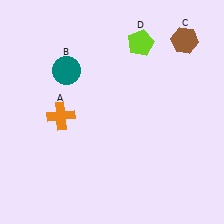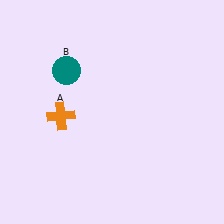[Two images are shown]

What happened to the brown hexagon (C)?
The brown hexagon (C) was removed in Image 2. It was in the top-right area of Image 1.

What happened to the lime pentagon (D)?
The lime pentagon (D) was removed in Image 2. It was in the top-right area of Image 1.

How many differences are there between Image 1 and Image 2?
There are 2 differences between the two images.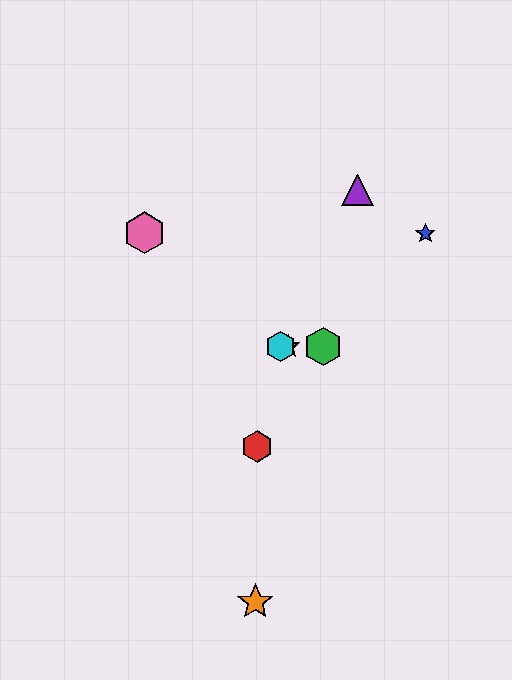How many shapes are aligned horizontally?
3 shapes (the green hexagon, the yellow star, the cyan hexagon) are aligned horizontally.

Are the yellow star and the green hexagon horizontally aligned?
Yes, both are at y≈346.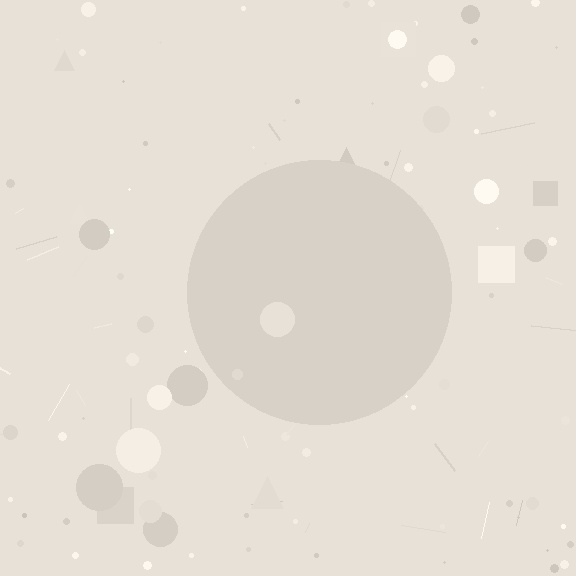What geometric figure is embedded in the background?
A circle is embedded in the background.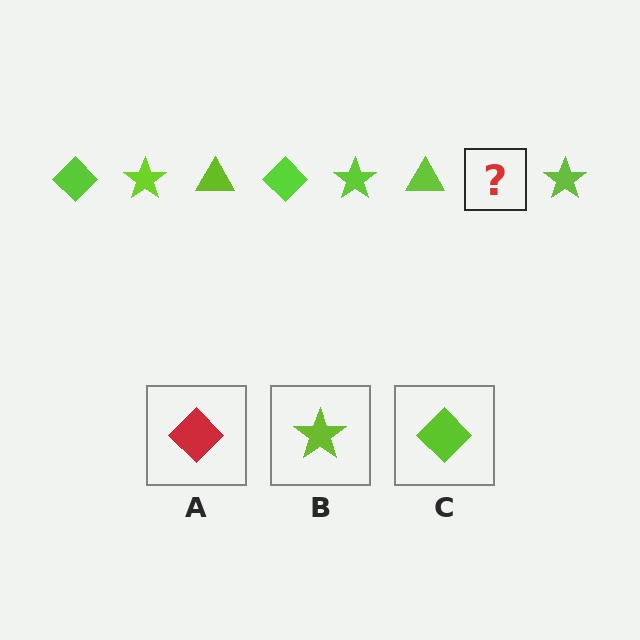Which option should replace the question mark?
Option C.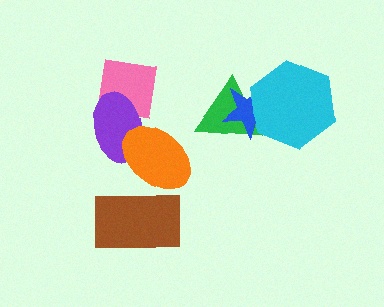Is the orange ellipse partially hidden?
Yes, it is partially covered by another shape.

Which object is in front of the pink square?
The purple ellipse is in front of the pink square.